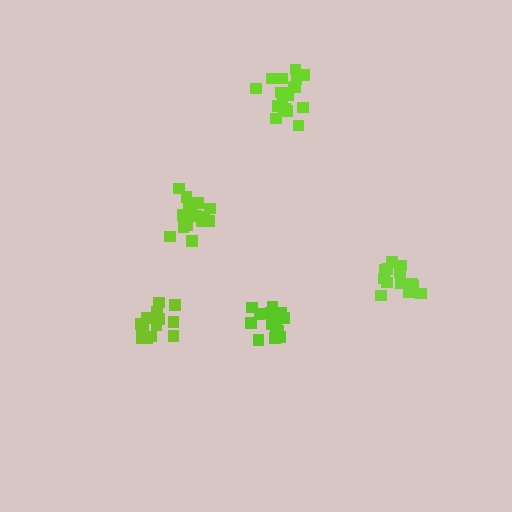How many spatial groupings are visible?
There are 5 spatial groupings.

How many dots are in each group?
Group 1: 15 dots, Group 2: 14 dots, Group 3: 15 dots, Group 4: 16 dots, Group 5: 19 dots (79 total).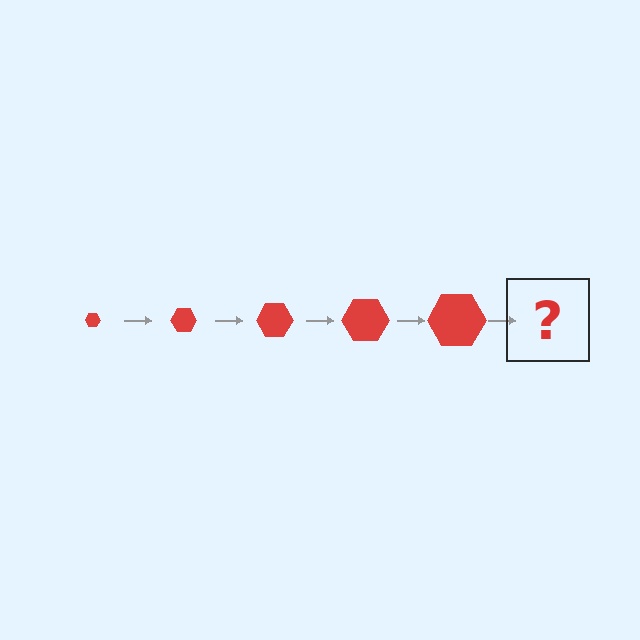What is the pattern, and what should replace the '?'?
The pattern is that the hexagon gets progressively larger each step. The '?' should be a red hexagon, larger than the previous one.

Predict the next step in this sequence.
The next step is a red hexagon, larger than the previous one.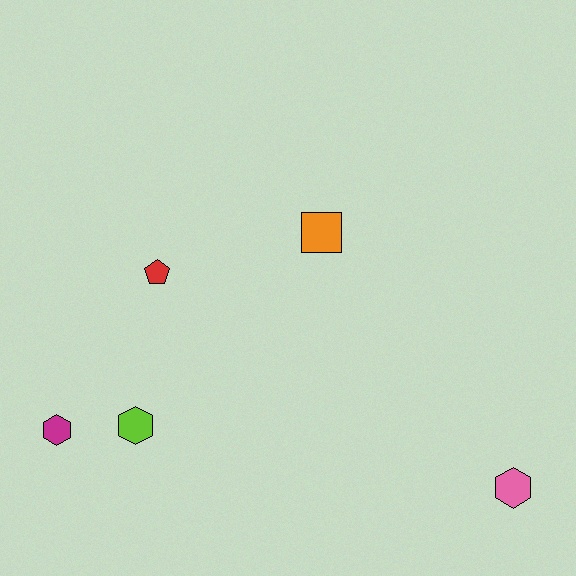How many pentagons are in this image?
There is 1 pentagon.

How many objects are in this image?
There are 5 objects.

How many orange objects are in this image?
There is 1 orange object.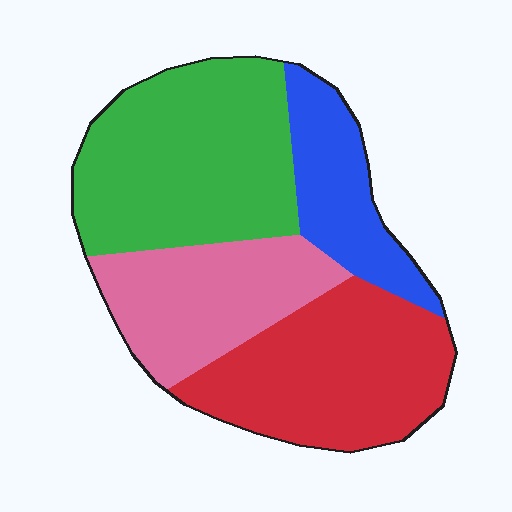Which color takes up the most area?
Green, at roughly 35%.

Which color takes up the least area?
Blue, at roughly 15%.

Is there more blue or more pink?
Pink.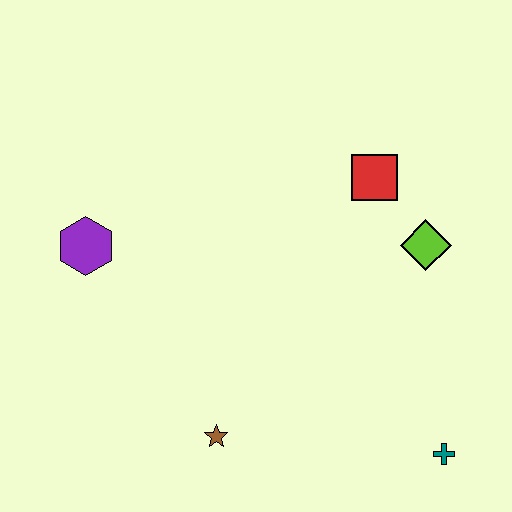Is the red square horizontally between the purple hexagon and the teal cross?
Yes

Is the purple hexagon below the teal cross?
No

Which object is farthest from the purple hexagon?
The teal cross is farthest from the purple hexagon.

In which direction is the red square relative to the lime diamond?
The red square is above the lime diamond.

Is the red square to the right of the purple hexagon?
Yes